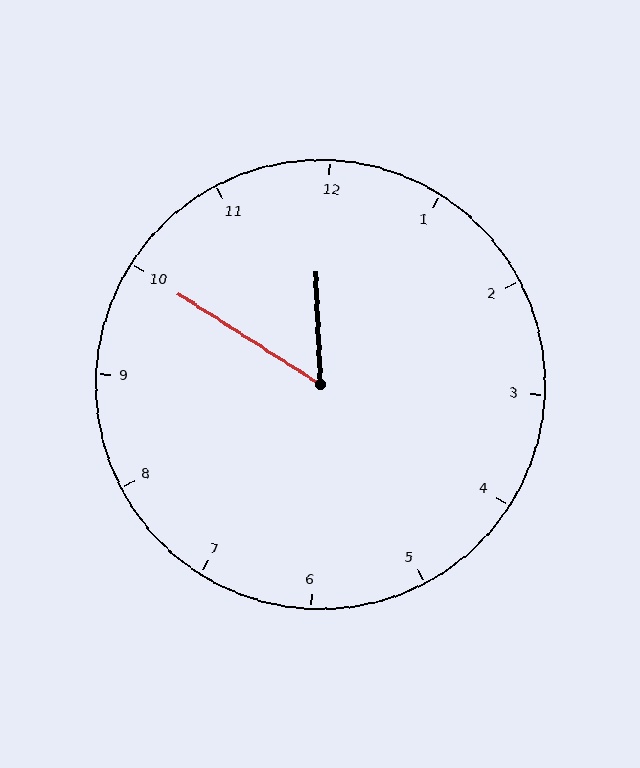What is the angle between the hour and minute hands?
Approximately 55 degrees.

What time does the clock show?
11:50.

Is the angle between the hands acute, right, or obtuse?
It is acute.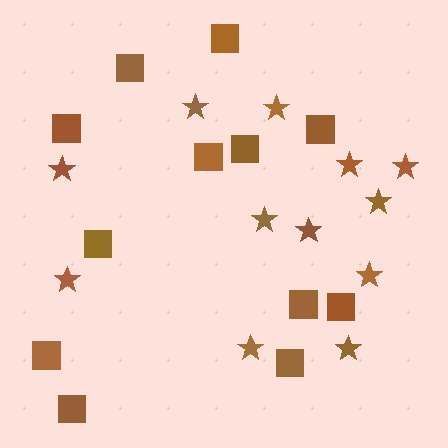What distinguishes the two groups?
There are 2 groups: one group of stars (12) and one group of squares (12).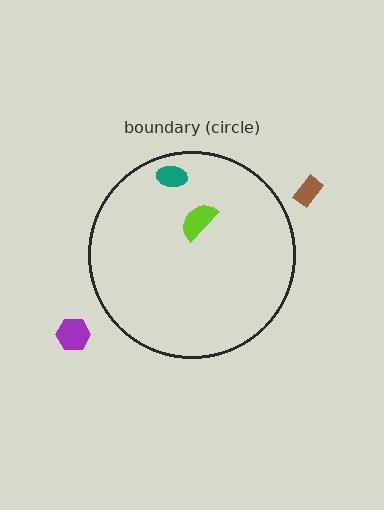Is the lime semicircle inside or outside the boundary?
Inside.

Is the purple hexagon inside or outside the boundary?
Outside.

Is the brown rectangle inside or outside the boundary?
Outside.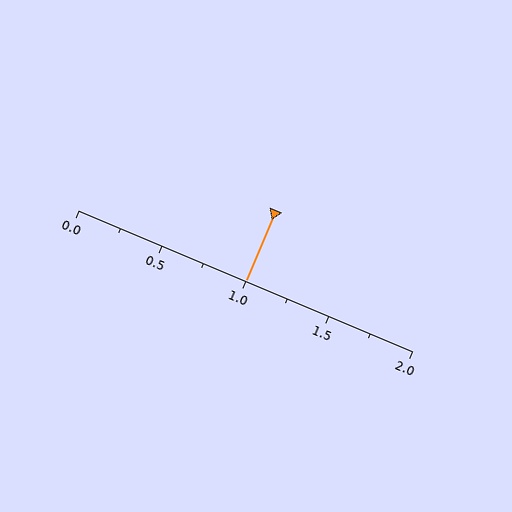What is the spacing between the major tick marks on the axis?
The major ticks are spaced 0.5 apart.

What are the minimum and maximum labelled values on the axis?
The axis runs from 0.0 to 2.0.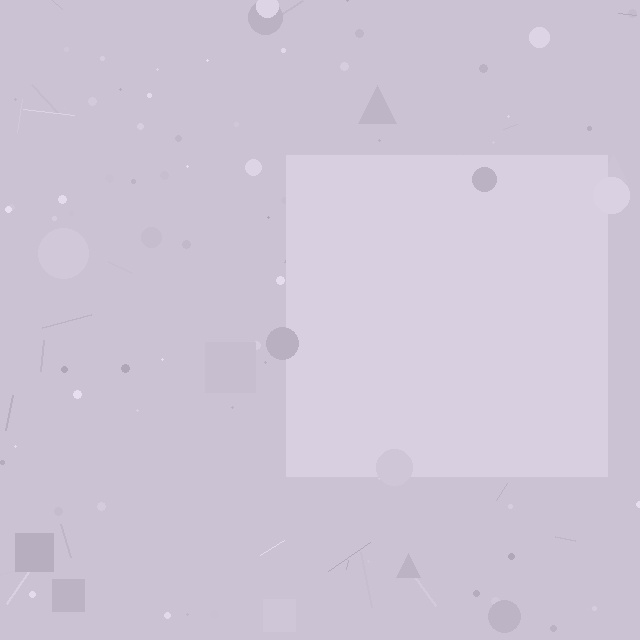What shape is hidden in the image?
A square is hidden in the image.